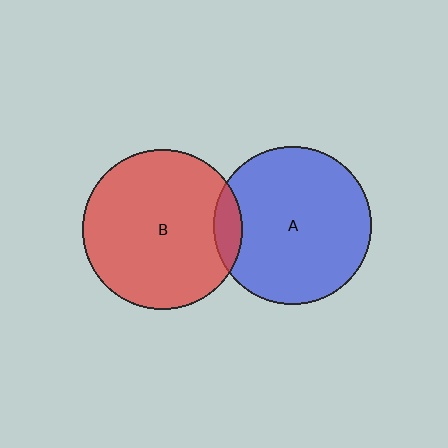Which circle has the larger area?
Circle B (red).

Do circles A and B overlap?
Yes.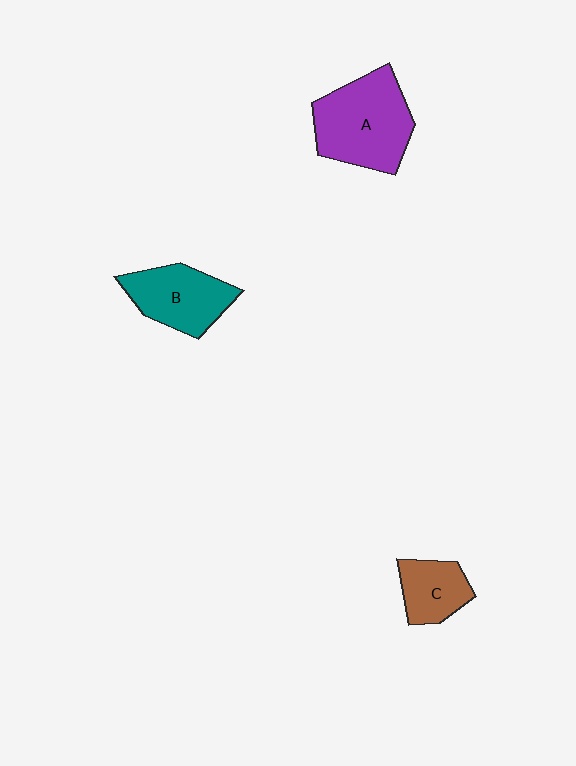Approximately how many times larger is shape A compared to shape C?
Approximately 2.0 times.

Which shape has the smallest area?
Shape C (brown).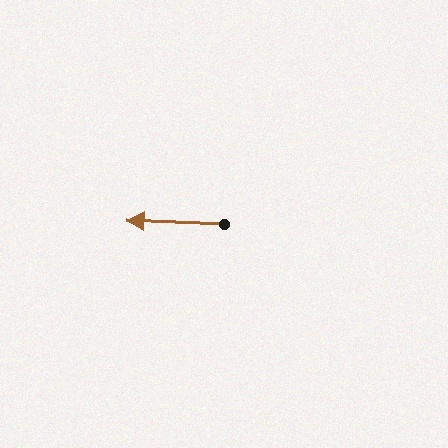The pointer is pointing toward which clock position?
Roughly 9 o'clock.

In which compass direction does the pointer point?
West.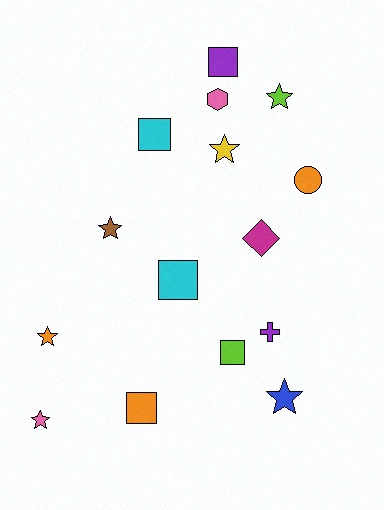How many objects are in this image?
There are 15 objects.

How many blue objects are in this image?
There is 1 blue object.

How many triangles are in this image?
There are no triangles.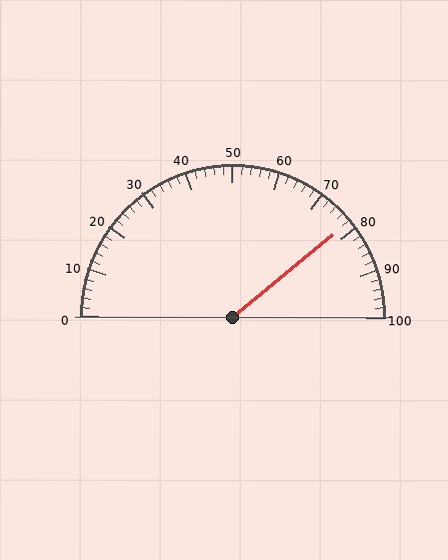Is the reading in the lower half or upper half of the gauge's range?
The reading is in the upper half of the range (0 to 100).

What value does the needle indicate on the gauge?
The needle indicates approximately 78.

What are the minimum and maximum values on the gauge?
The gauge ranges from 0 to 100.